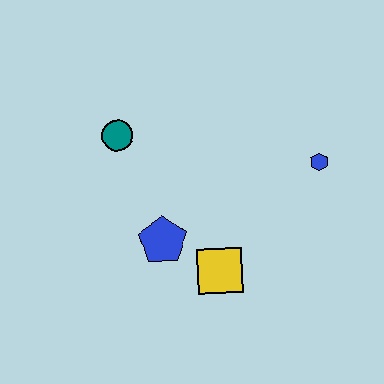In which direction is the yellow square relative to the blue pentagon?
The yellow square is to the right of the blue pentagon.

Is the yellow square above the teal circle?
No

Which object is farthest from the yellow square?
The teal circle is farthest from the yellow square.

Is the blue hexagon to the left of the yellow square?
No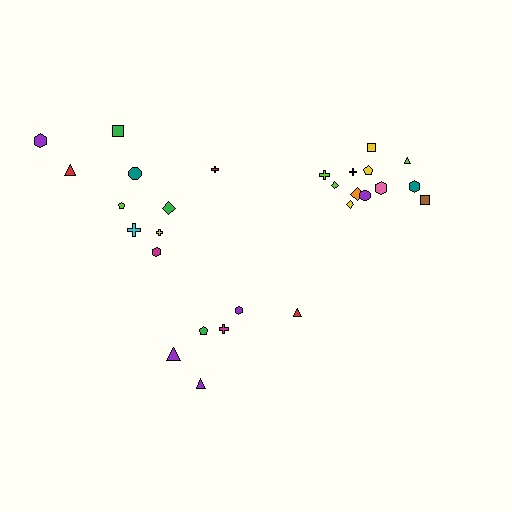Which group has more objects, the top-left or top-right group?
The top-right group.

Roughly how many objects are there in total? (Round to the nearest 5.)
Roughly 30 objects in total.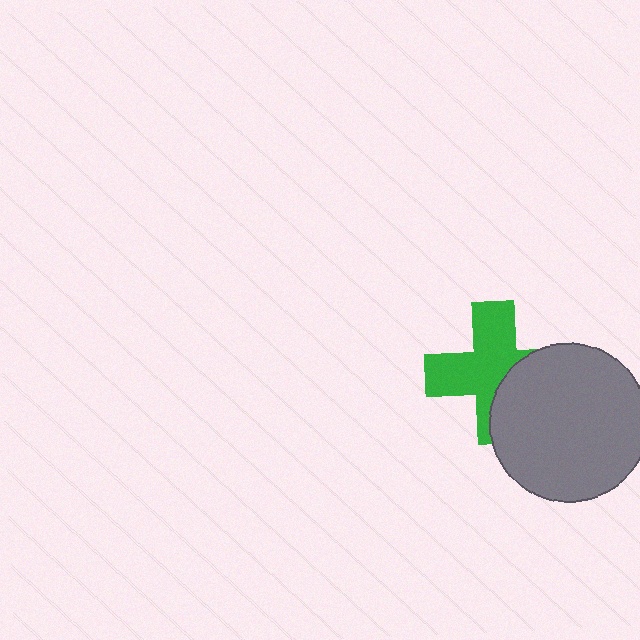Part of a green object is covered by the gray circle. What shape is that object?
It is a cross.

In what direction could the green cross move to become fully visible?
The green cross could move left. That would shift it out from behind the gray circle entirely.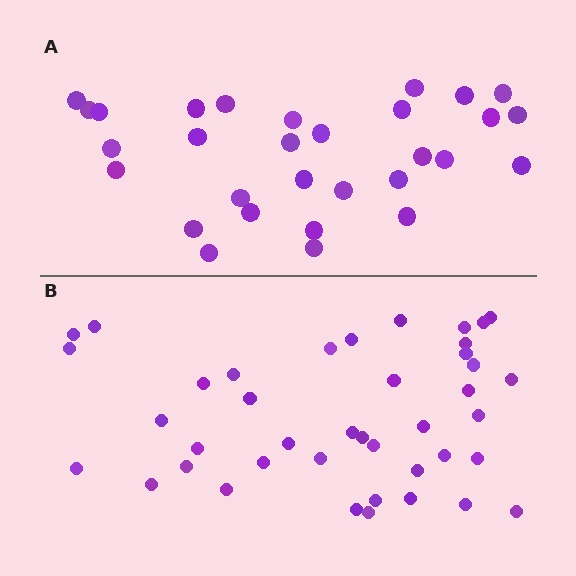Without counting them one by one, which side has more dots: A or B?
Region B (the bottom region) has more dots.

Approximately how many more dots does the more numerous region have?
Region B has roughly 12 or so more dots than region A.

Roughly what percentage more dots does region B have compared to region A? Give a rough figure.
About 35% more.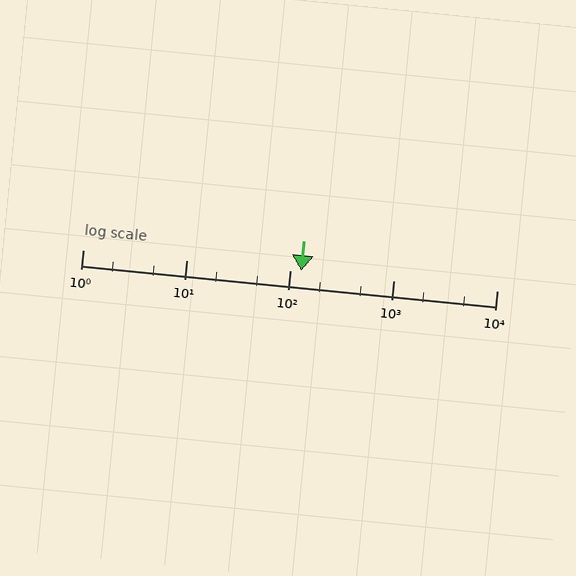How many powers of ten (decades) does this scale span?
The scale spans 4 decades, from 1 to 10000.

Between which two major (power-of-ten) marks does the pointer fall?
The pointer is between 100 and 1000.